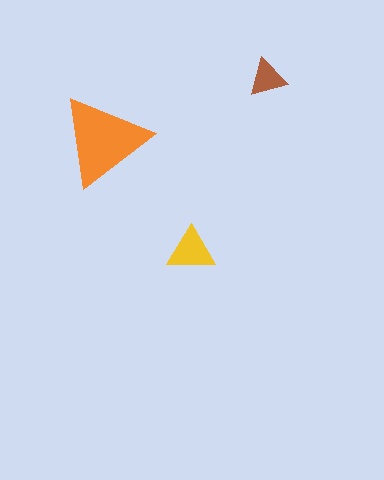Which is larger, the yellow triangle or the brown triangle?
The yellow one.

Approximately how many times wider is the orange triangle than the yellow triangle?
About 2 times wider.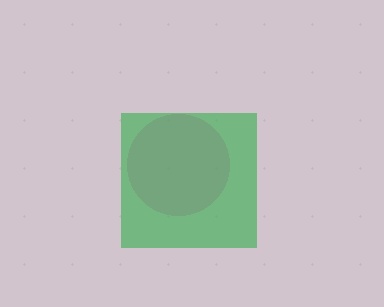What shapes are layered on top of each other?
The layered shapes are: a pink circle, a green square.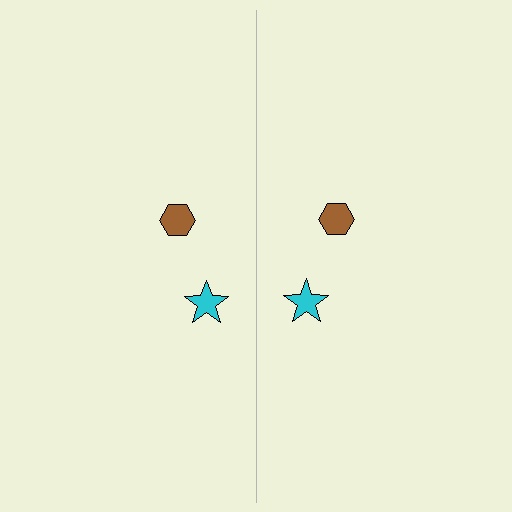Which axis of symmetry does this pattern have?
The pattern has a vertical axis of symmetry running through the center of the image.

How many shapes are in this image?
There are 4 shapes in this image.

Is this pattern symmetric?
Yes, this pattern has bilateral (reflection) symmetry.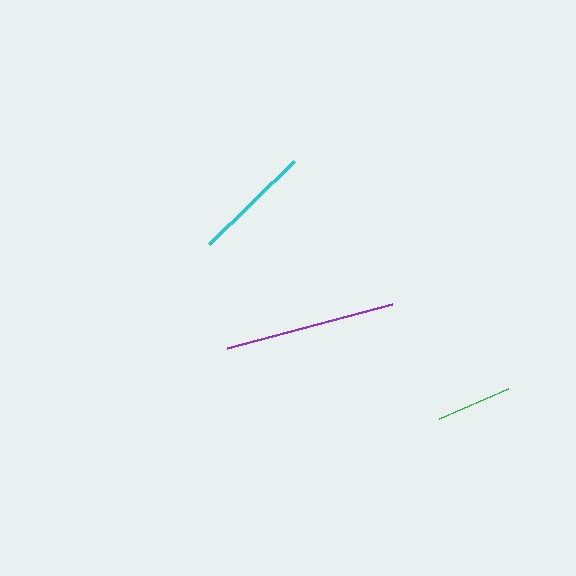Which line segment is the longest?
The purple line is the longest at approximately 171 pixels.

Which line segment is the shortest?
The green line is the shortest at approximately 75 pixels.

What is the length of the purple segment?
The purple segment is approximately 171 pixels long.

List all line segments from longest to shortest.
From longest to shortest: purple, cyan, green.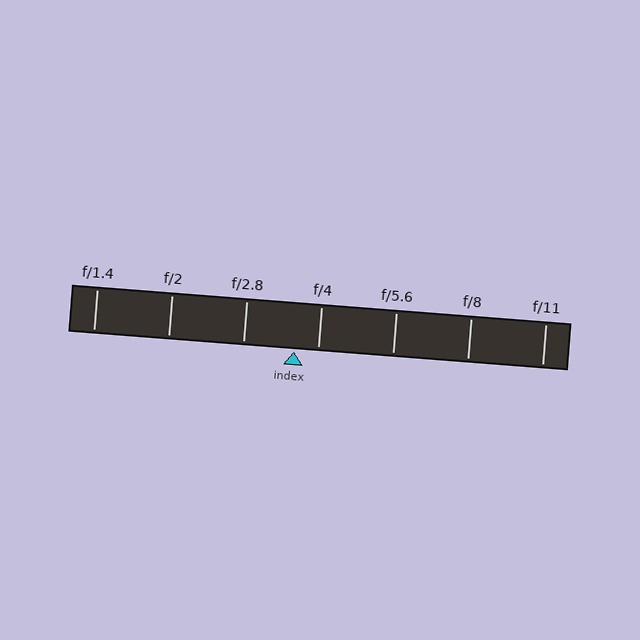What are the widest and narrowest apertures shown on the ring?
The widest aperture shown is f/1.4 and the narrowest is f/11.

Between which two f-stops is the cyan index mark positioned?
The index mark is between f/2.8 and f/4.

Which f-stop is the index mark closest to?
The index mark is closest to f/4.